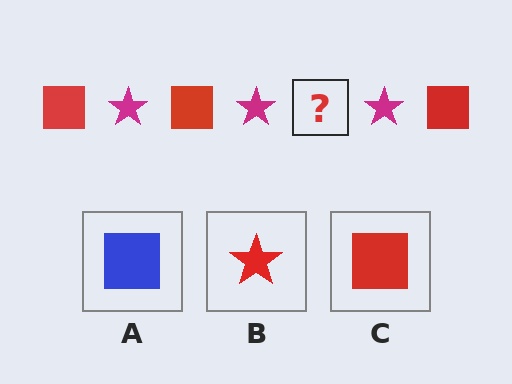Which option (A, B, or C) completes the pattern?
C.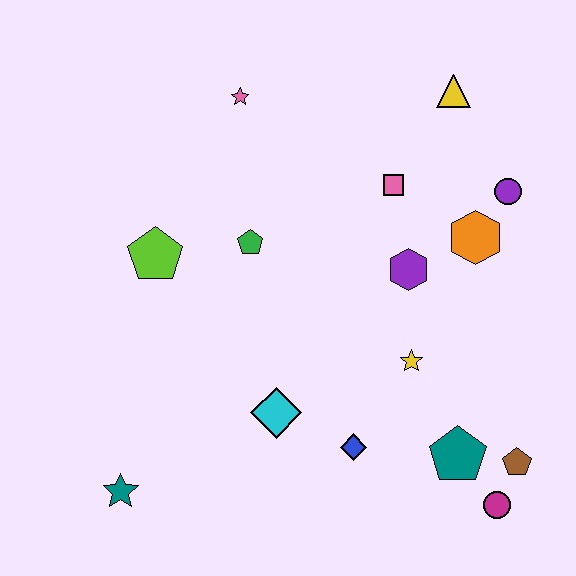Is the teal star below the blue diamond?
Yes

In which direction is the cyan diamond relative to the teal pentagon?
The cyan diamond is to the left of the teal pentagon.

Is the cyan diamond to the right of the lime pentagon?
Yes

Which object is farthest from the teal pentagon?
The pink star is farthest from the teal pentagon.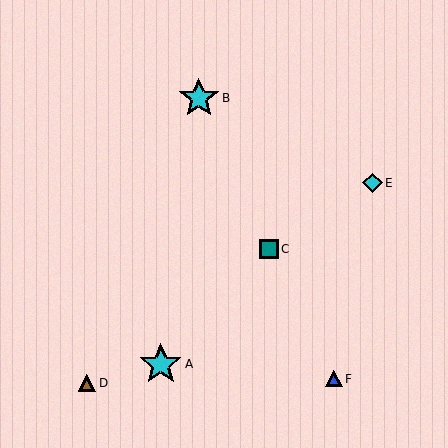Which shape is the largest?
The cyan star (labeled A) is the largest.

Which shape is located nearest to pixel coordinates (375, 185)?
The cyan diamond (labeled E) at (372, 183) is nearest to that location.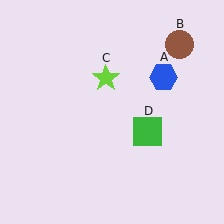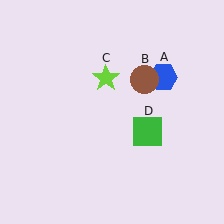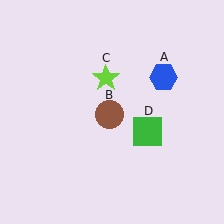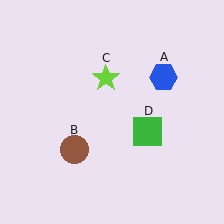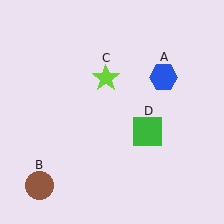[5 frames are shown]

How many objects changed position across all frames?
1 object changed position: brown circle (object B).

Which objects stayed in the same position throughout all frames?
Blue hexagon (object A) and lime star (object C) and green square (object D) remained stationary.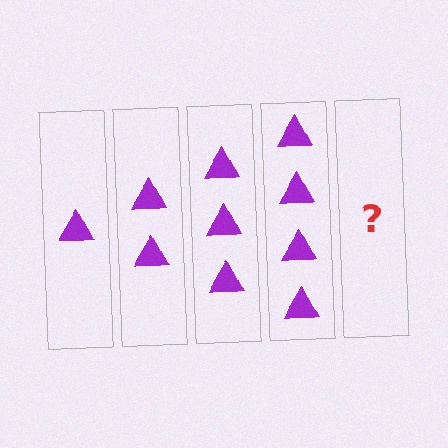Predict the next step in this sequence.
The next step is 5 triangles.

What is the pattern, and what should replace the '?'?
The pattern is that each step adds one more triangle. The '?' should be 5 triangles.